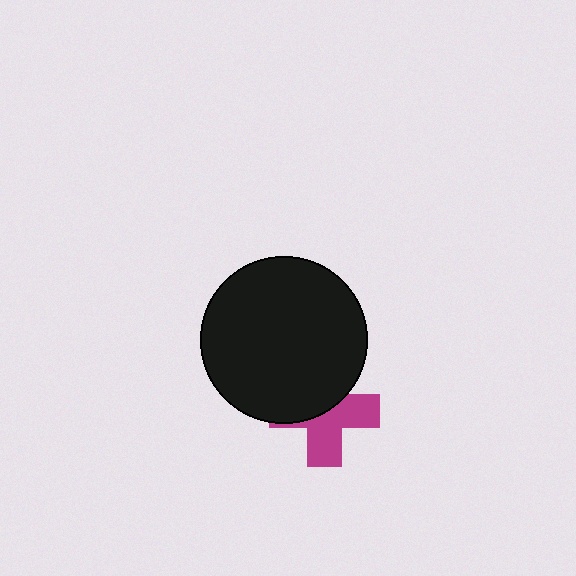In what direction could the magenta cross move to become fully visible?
The magenta cross could move down. That would shift it out from behind the black circle entirely.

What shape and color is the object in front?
The object in front is a black circle.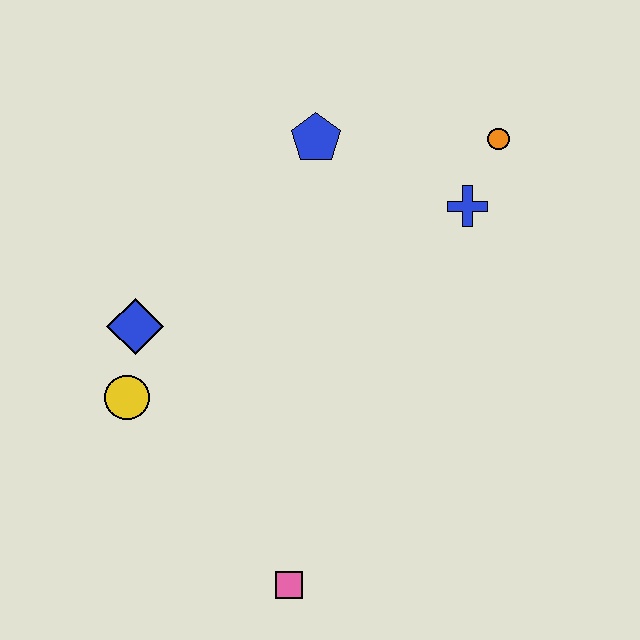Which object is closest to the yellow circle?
The blue diamond is closest to the yellow circle.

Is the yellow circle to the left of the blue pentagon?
Yes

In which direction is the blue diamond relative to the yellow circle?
The blue diamond is above the yellow circle.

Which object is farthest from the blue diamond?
The orange circle is farthest from the blue diamond.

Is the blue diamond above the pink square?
Yes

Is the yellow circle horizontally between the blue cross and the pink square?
No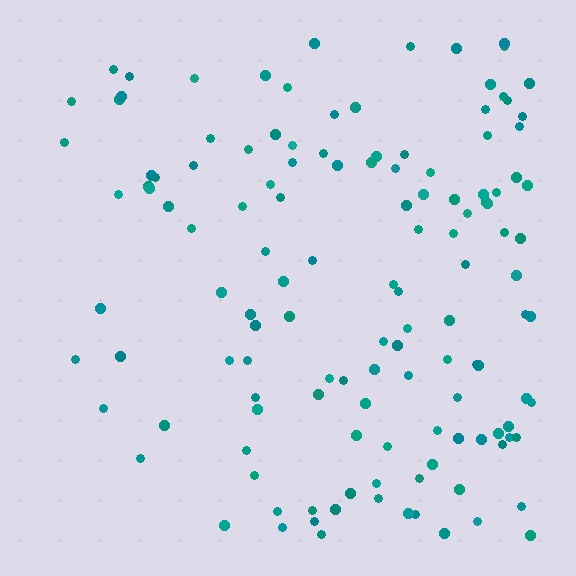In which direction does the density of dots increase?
From left to right, with the right side densest.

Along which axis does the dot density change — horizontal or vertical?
Horizontal.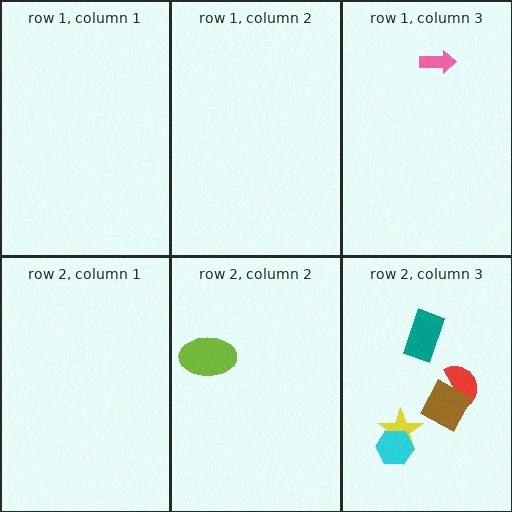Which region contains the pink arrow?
The row 1, column 3 region.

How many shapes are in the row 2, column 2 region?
1.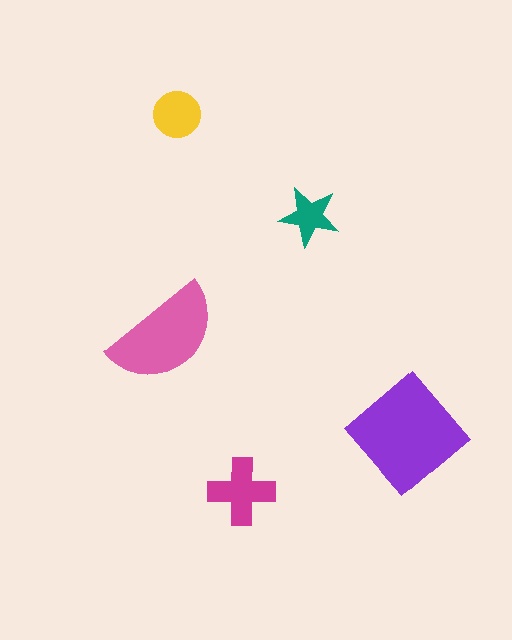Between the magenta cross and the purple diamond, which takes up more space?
The purple diamond.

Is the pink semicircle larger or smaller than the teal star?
Larger.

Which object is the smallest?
The teal star.